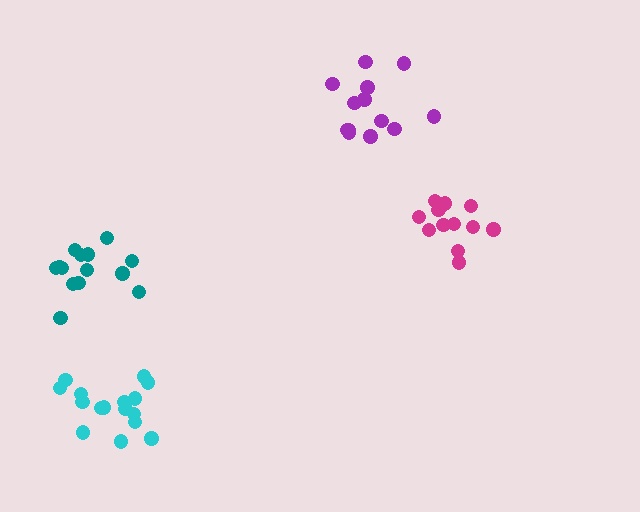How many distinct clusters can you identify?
There are 4 distinct clusters.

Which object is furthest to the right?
The magenta cluster is rightmost.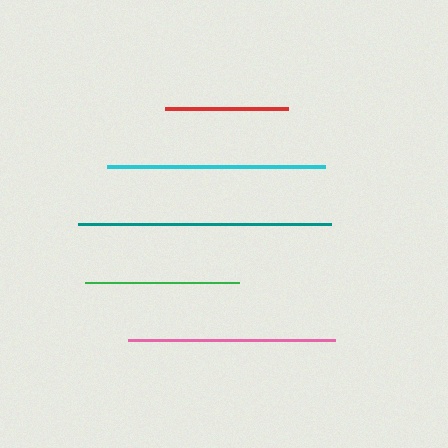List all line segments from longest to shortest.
From longest to shortest: teal, cyan, pink, green, red.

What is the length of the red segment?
The red segment is approximately 123 pixels long.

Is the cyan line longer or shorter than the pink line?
The cyan line is longer than the pink line.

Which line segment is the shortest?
The red line is the shortest at approximately 123 pixels.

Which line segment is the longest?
The teal line is the longest at approximately 253 pixels.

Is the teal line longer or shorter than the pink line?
The teal line is longer than the pink line.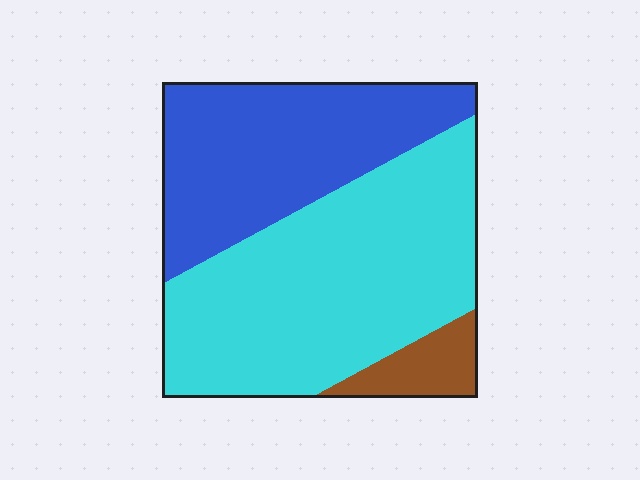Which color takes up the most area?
Cyan, at roughly 55%.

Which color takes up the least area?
Brown, at roughly 10%.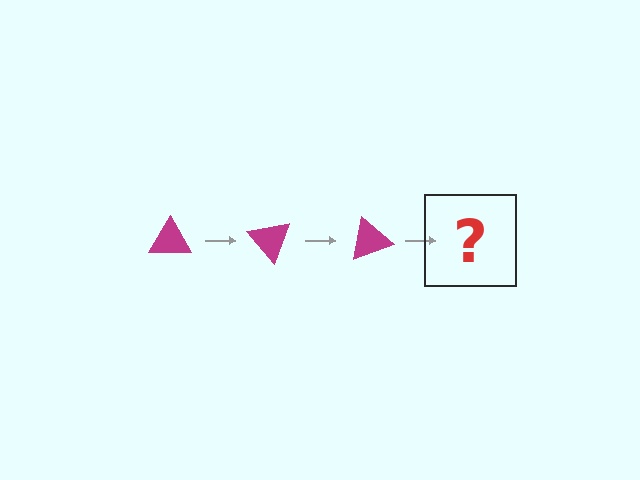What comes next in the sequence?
The next element should be a magenta triangle rotated 150 degrees.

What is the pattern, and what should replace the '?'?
The pattern is that the triangle rotates 50 degrees each step. The '?' should be a magenta triangle rotated 150 degrees.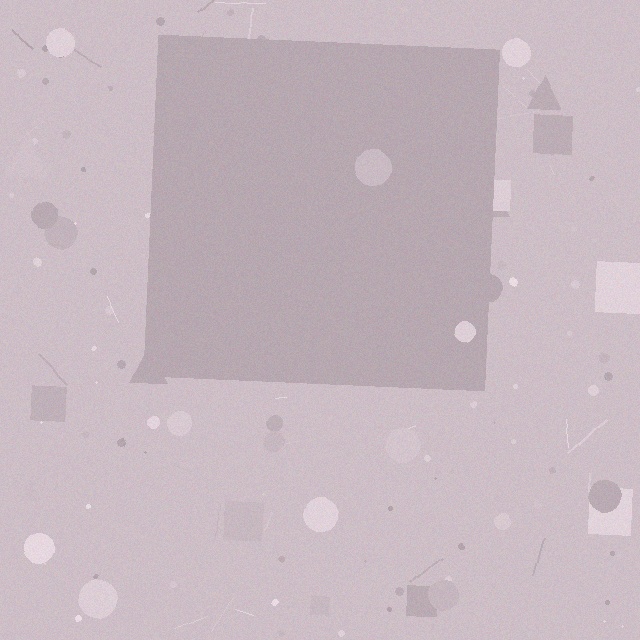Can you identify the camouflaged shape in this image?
The camouflaged shape is a square.